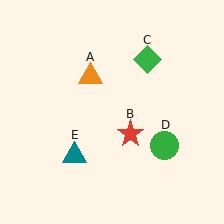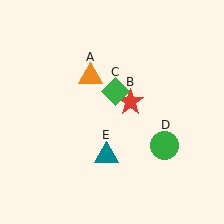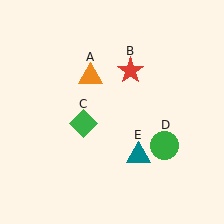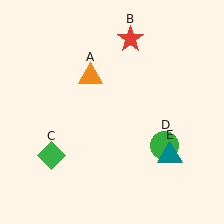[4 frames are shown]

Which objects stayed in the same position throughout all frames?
Orange triangle (object A) and green circle (object D) remained stationary.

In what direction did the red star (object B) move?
The red star (object B) moved up.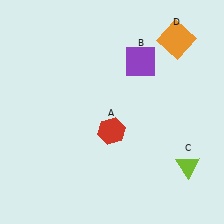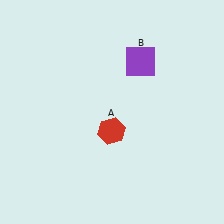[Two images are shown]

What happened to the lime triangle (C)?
The lime triangle (C) was removed in Image 2. It was in the bottom-right area of Image 1.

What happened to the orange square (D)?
The orange square (D) was removed in Image 2. It was in the top-right area of Image 1.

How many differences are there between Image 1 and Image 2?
There are 2 differences between the two images.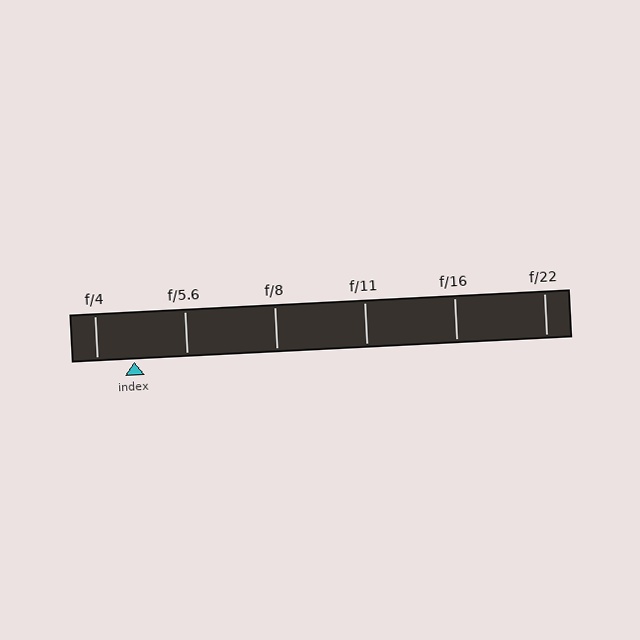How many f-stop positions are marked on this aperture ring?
There are 6 f-stop positions marked.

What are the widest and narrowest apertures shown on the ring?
The widest aperture shown is f/4 and the narrowest is f/22.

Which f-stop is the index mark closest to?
The index mark is closest to f/4.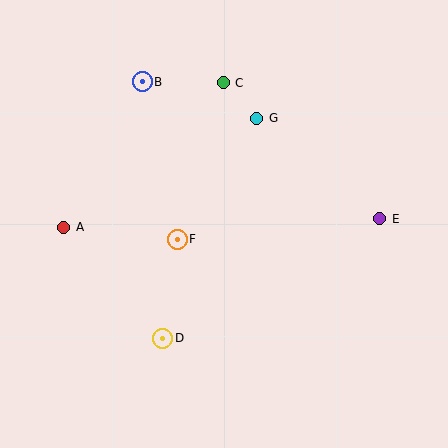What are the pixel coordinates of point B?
Point B is at (142, 82).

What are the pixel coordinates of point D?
Point D is at (163, 338).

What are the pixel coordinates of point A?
Point A is at (64, 227).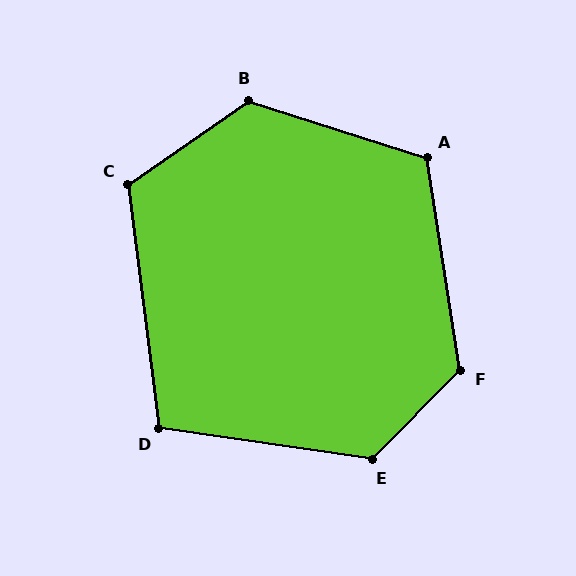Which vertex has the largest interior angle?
B, at approximately 128 degrees.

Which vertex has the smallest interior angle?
D, at approximately 105 degrees.